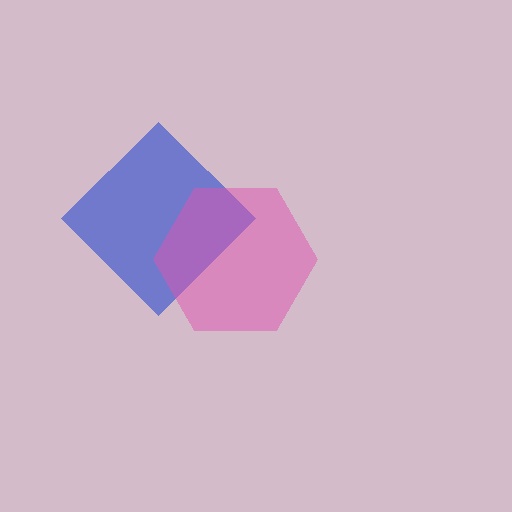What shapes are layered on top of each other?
The layered shapes are: a blue diamond, a pink hexagon.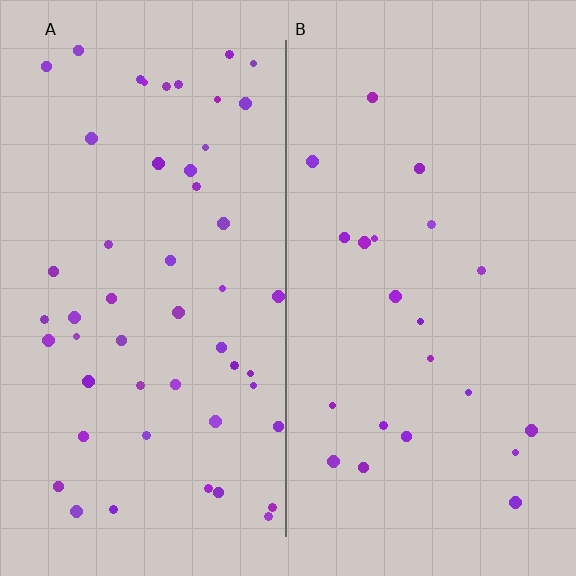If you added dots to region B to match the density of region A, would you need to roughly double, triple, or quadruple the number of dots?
Approximately double.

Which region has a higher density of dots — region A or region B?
A (the left).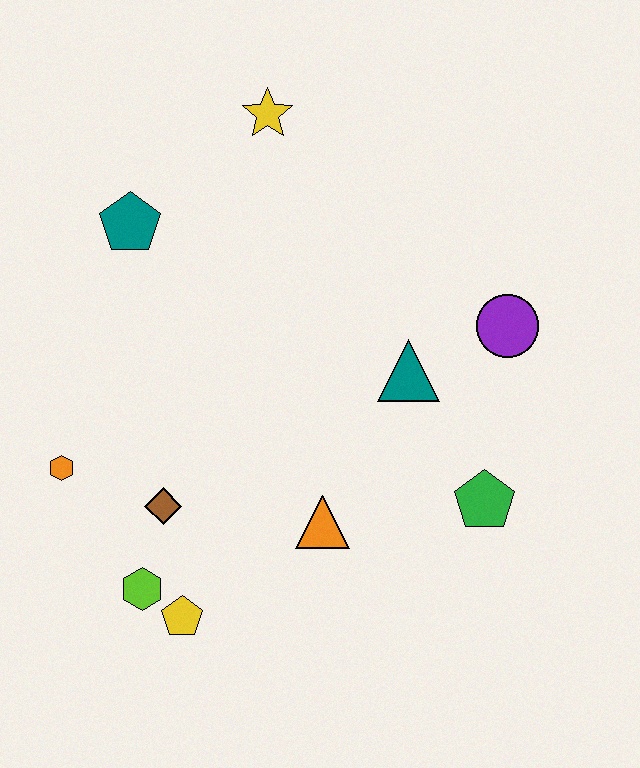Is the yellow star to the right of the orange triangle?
No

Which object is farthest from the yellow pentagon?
The yellow star is farthest from the yellow pentagon.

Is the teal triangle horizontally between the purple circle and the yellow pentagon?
Yes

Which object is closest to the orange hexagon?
The brown diamond is closest to the orange hexagon.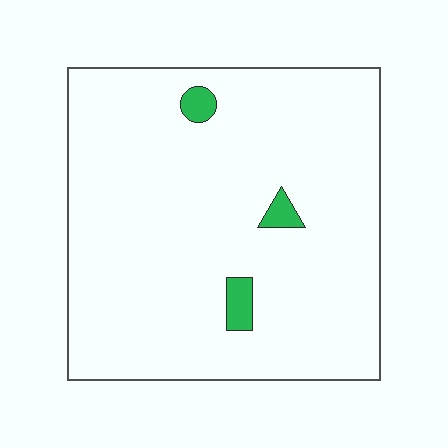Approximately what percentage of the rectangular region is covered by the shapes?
Approximately 5%.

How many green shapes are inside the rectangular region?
3.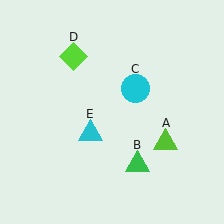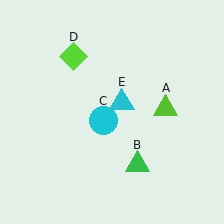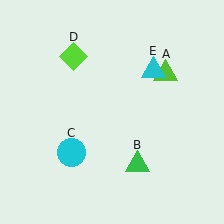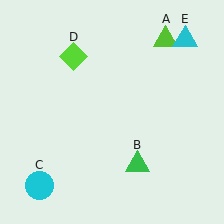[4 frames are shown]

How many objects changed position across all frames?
3 objects changed position: lime triangle (object A), cyan circle (object C), cyan triangle (object E).